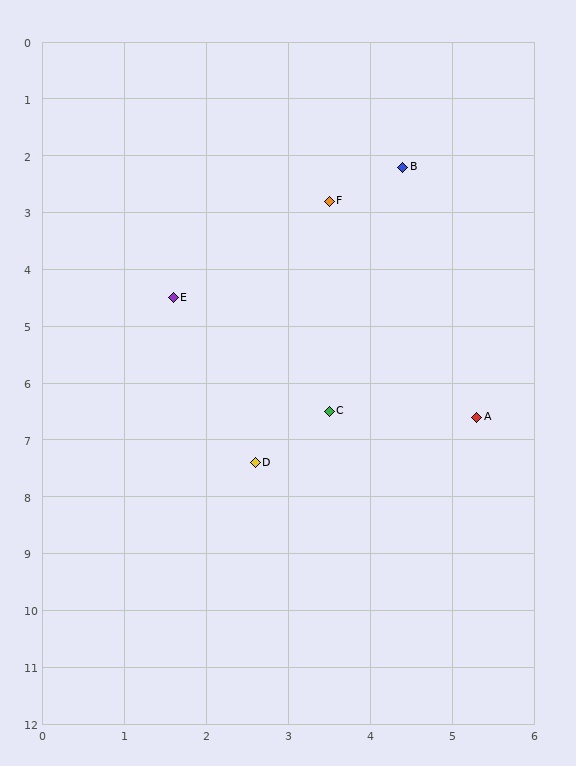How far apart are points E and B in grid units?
Points E and B are about 3.6 grid units apart.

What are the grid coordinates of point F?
Point F is at approximately (3.5, 2.8).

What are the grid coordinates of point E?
Point E is at approximately (1.6, 4.5).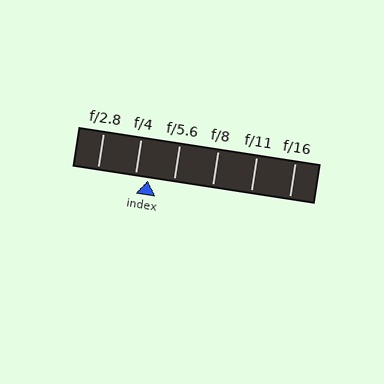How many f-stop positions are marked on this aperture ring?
There are 6 f-stop positions marked.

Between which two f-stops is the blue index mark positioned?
The index mark is between f/4 and f/5.6.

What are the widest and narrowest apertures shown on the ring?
The widest aperture shown is f/2.8 and the narrowest is f/16.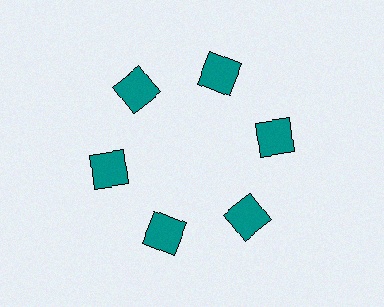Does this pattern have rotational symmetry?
Yes, this pattern has 6-fold rotational symmetry. It looks the same after rotating 60 degrees around the center.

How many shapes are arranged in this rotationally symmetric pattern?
There are 6 shapes, arranged in 6 groups of 1.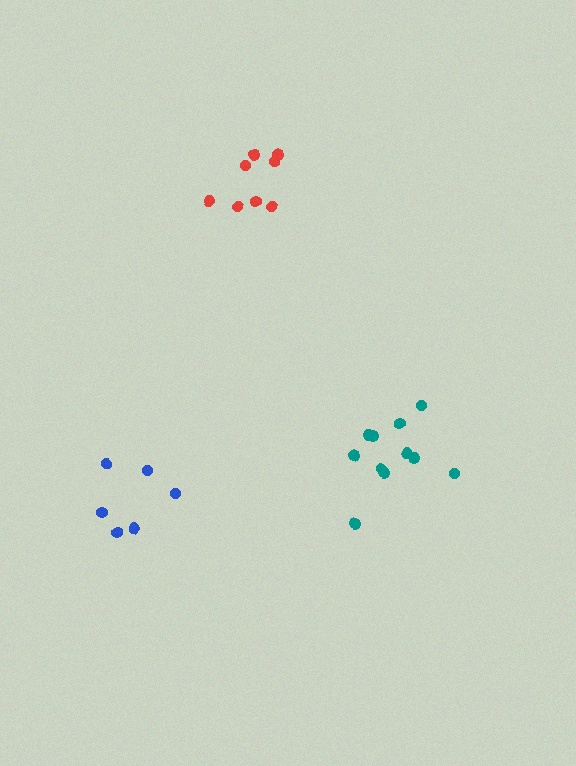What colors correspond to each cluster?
The clusters are colored: red, teal, blue.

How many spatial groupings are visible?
There are 3 spatial groupings.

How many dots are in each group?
Group 1: 8 dots, Group 2: 11 dots, Group 3: 6 dots (25 total).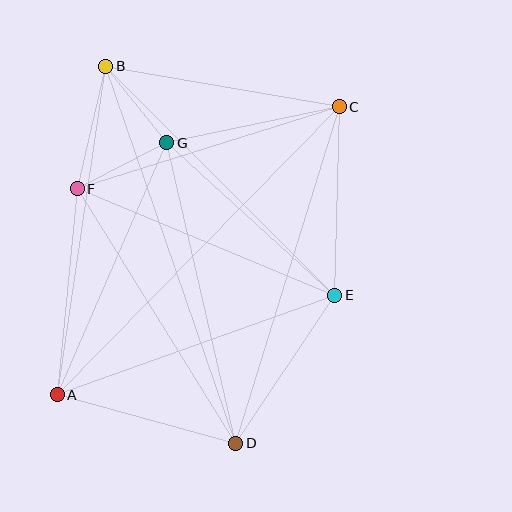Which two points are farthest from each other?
Points A and C are farthest from each other.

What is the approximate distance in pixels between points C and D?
The distance between C and D is approximately 352 pixels.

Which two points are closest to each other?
Points B and G are closest to each other.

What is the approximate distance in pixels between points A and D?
The distance between A and D is approximately 185 pixels.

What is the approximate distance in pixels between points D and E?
The distance between D and E is approximately 178 pixels.